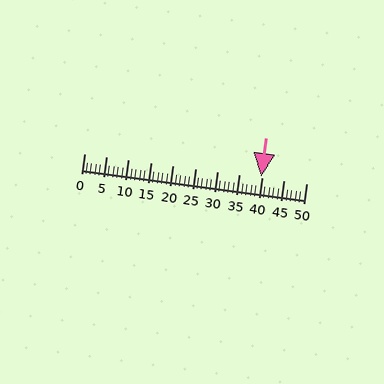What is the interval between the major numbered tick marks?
The major tick marks are spaced 5 units apart.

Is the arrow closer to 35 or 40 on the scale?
The arrow is closer to 40.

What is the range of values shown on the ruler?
The ruler shows values from 0 to 50.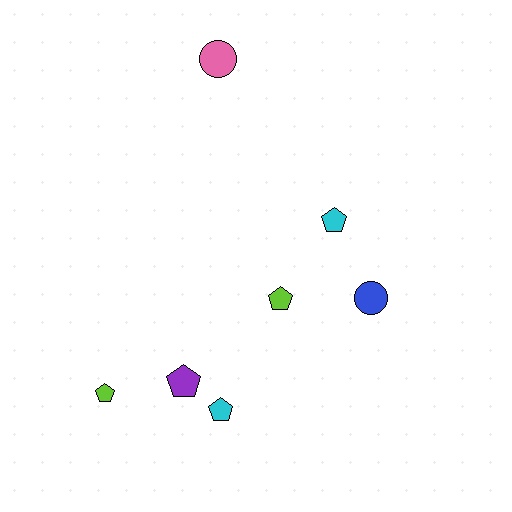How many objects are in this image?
There are 7 objects.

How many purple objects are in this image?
There is 1 purple object.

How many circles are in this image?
There are 2 circles.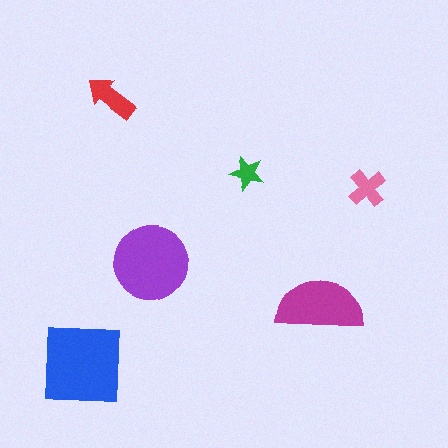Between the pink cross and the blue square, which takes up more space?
The blue square.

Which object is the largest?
The blue square.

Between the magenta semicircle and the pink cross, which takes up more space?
The magenta semicircle.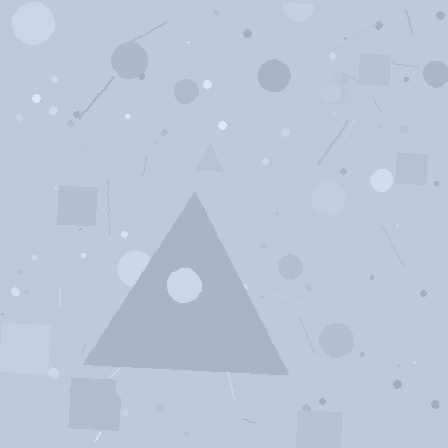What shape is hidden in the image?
A triangle is hidden in the image.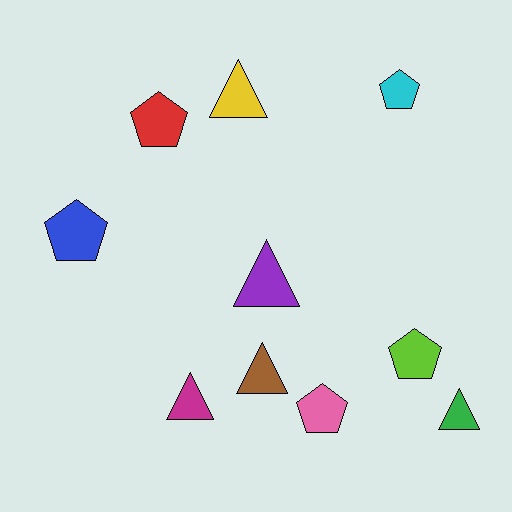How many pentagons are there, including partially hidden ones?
There are 5 pentagons.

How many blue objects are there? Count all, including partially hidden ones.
There is 1 blue object.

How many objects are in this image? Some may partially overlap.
There are 10 objects.